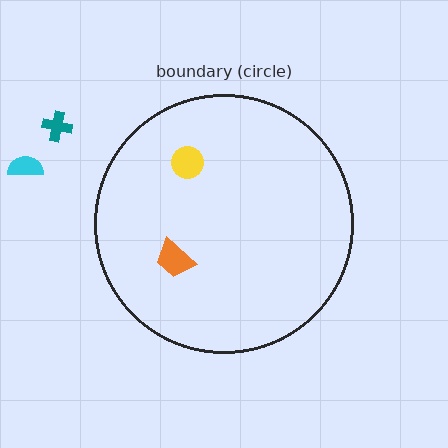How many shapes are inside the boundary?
2 inside, 2 outside.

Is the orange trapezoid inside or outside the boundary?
Inside.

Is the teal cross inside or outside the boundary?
Outside.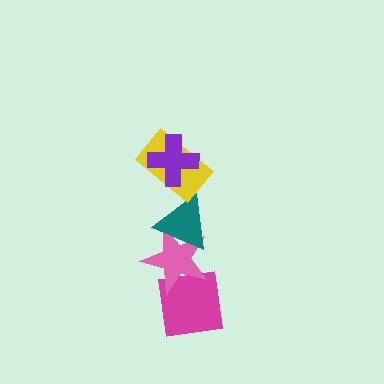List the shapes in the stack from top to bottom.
From top to bottom: the purple cross, the yellow rectangle, the teal triangle, the pink star, the magenta square.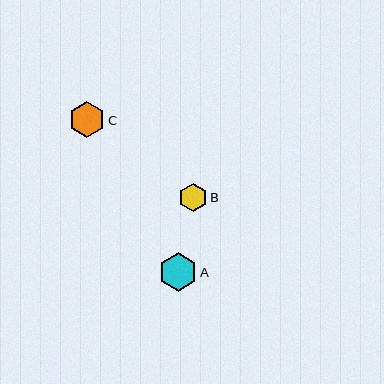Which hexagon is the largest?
Hexagon A is the largest with a size of approximately 38 pixels.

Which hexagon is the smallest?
Hexagon B is the smallest with a size of approximately 28 pixels.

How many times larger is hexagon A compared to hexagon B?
Hexagon A is approximately 1.4 times the size of hexagon B.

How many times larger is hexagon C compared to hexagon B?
Hexagon C is approximately 1.3 times the size of hexagon B.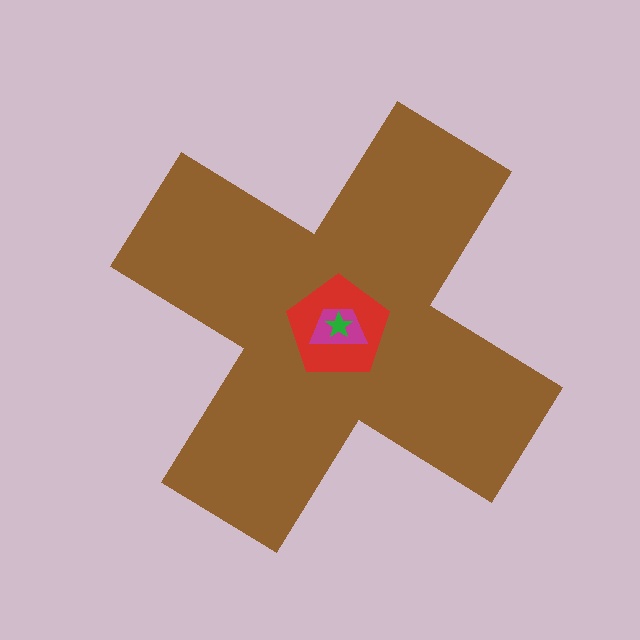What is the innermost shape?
The green star.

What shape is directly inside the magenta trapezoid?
The green star.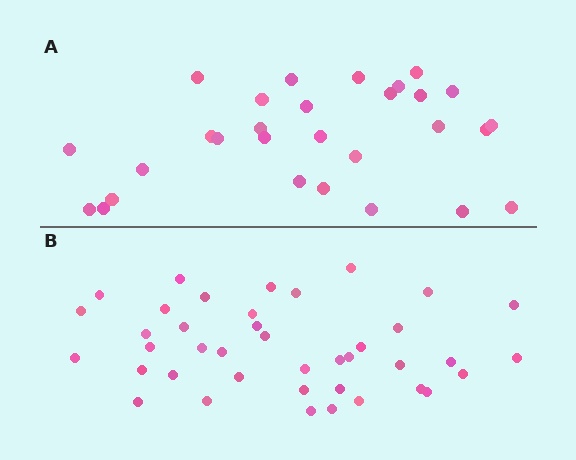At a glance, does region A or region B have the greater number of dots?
Region B (the bottom region) has more dots.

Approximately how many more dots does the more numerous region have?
Region B has roughly 12 or so more dots than region A.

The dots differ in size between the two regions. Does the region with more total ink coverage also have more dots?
No. Region A has more total ink coverage because its dots are larger, but region B actually contains more individual dots. Total area can be misleading — the number of items is what matters here.